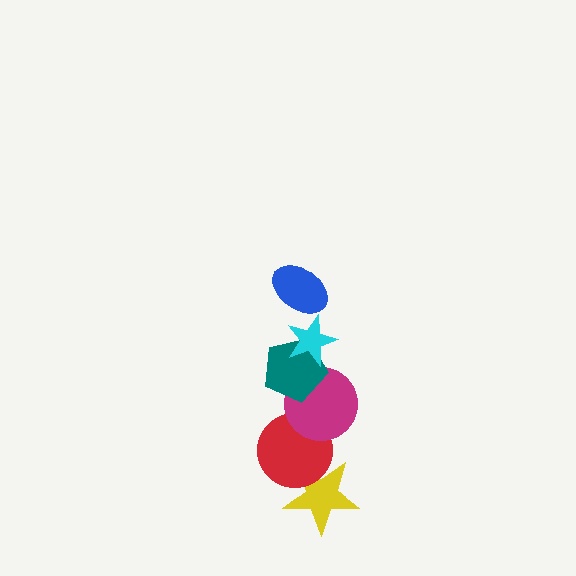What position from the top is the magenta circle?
The magenta circle is 4th from the top.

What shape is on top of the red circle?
The magenta circle is on top of the red circle.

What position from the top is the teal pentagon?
The teal pentagon is 3rd from the top.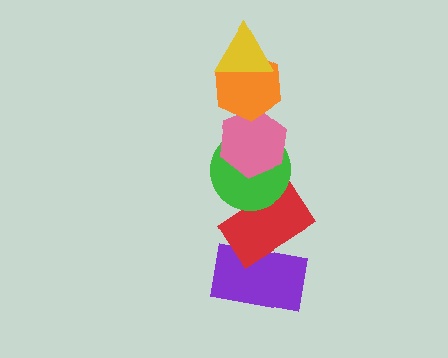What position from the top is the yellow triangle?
The yellow triangle is 1st from the top.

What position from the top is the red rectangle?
The red rectangle is 5th from the top.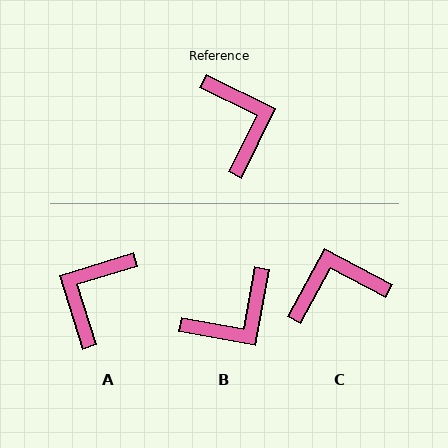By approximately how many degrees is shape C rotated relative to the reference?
Approximately 88 degrees counter-clockwise.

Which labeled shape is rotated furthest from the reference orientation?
A, about 133 degrees away.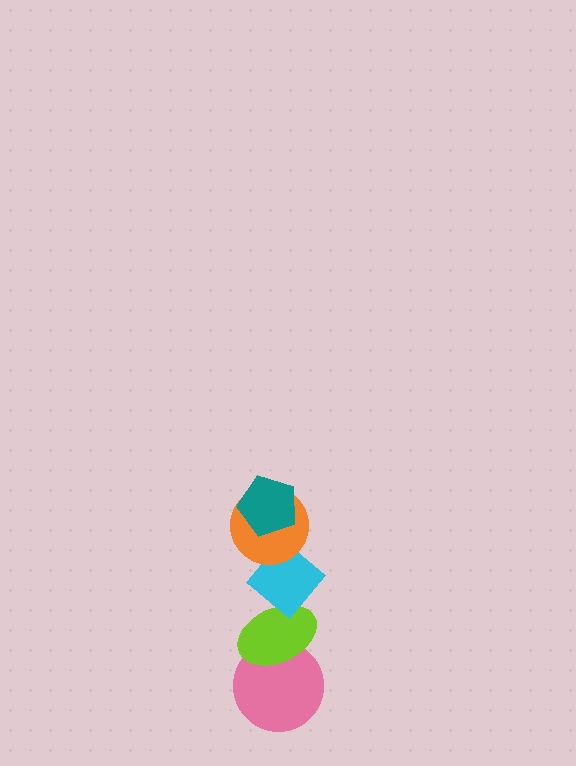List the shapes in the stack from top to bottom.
From top to bottom: the teal pentagon, the orange circle, the cyan diamond, the lime ellipse, the pink circle.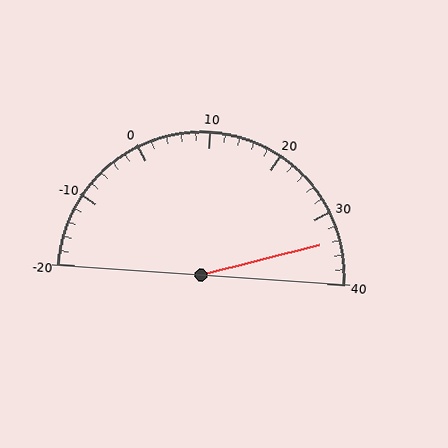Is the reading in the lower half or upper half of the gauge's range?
The reading is in the upper half of the range (-20 to 40).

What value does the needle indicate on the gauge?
The needle indicates approximately 34.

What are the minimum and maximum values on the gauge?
The gauge ranges from -20 to 40.